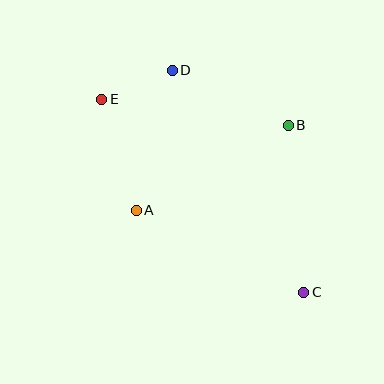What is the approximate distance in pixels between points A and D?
The distance between A and D is approximately 145 pixels.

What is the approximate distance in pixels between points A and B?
The distance between A and B is approximately 174 pixels.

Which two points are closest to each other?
Points D and E are closest to each other.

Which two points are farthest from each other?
Points C and E are farthest from each other.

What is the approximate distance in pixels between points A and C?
The distance between A and C is approximately 187 pixels.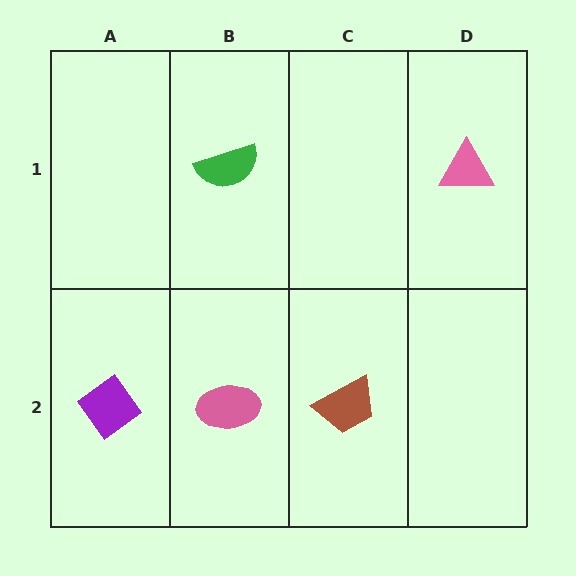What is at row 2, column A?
A purple diamond.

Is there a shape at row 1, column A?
No, that cell is empty.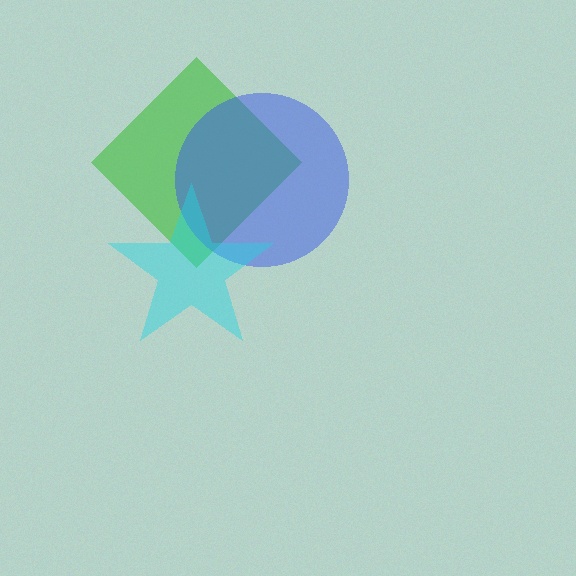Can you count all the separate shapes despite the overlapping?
Yes, there are 3 separate shapes.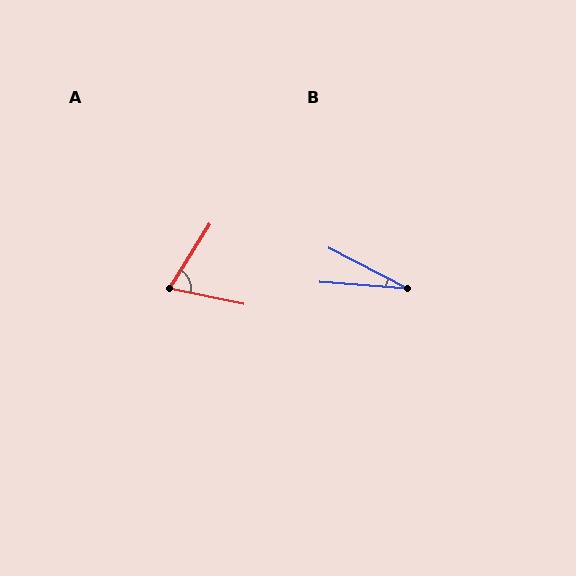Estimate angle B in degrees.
Approximately 23 degrees.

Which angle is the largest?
A, at approximately 70 degrees.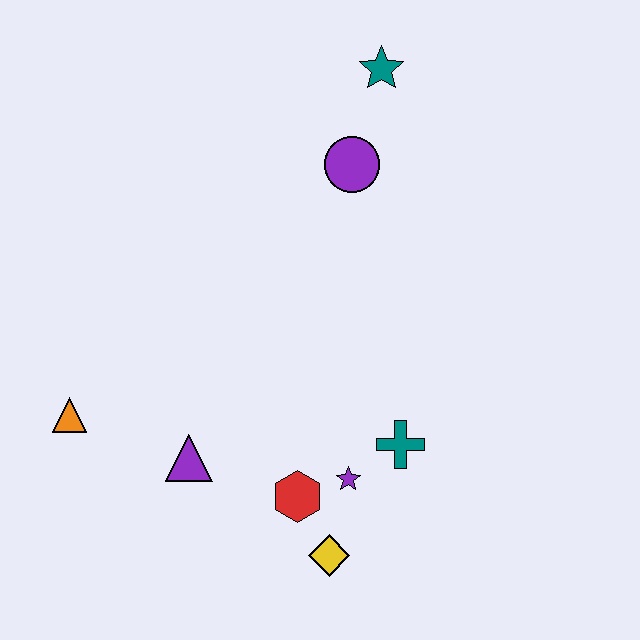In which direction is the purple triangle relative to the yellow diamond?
The purple triangle is to the left of the yellow diamond.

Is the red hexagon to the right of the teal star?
No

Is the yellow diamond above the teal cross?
No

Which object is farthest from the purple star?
The teal star is farthest from the purple star.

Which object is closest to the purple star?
The red hexagon is closest to the purple star.